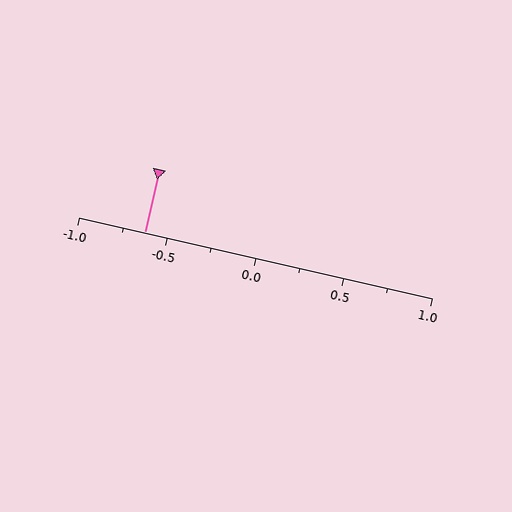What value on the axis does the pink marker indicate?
The marker indicates approximately -0.62.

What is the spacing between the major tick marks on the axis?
The major ticks are spaced 0.5 apart.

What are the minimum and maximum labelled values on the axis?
The axis runs from -1.0 to 1.0.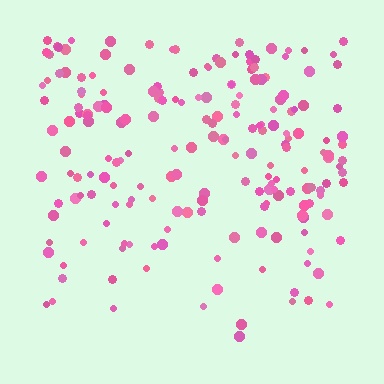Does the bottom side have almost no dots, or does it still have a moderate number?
Still a moderate number, just noticeably fewer than the top.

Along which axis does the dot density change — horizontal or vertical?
Vertical.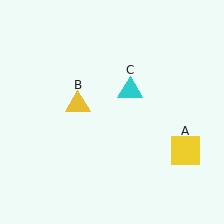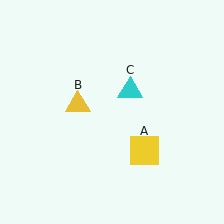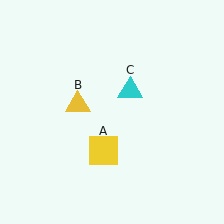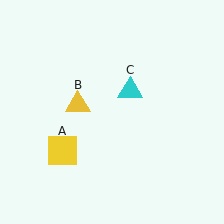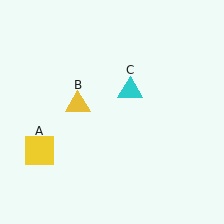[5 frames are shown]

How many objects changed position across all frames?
1 object changed position: yellow square (object A).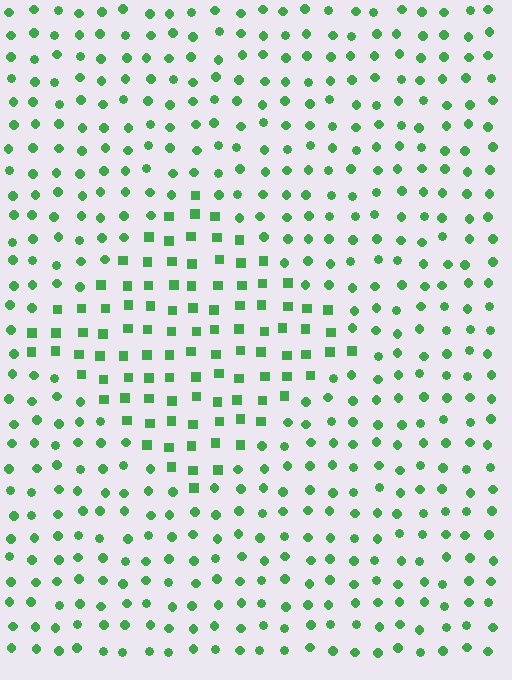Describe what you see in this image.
The image is filled with small green elements arranged in a uniform grid. A diamond-shaped region contains squares, while the surrounding area contains circles. The boundary is defined purely by the change in element shape.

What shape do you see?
I see a diamond.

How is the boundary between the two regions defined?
The boundary is defined by a change in element shape: squares inside vs. circles outside. All elements share the same color and spacing.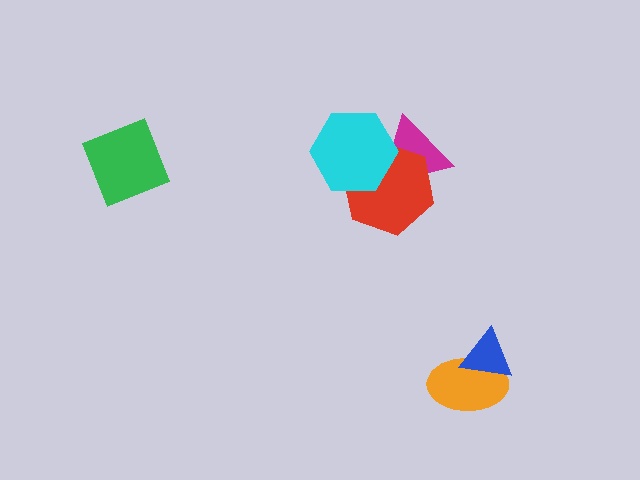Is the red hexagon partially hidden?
Yes, it is partially covered by another shape.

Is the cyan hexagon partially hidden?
No, no other shape covers it.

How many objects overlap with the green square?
0 objects overlap with the green square.